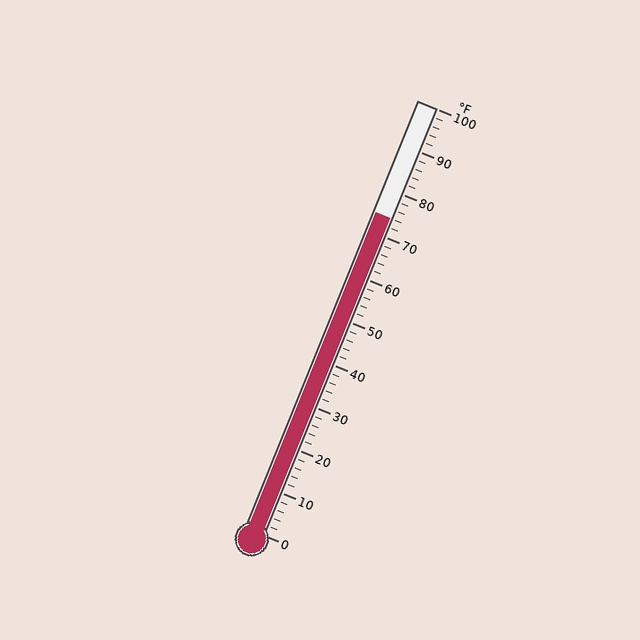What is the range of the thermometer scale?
The thermometer scale ranges from 0°F to 100°F.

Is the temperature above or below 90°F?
The temperature is below 90°F.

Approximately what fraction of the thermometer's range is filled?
The thermometer is filled to approximately 75% of its range.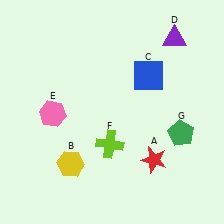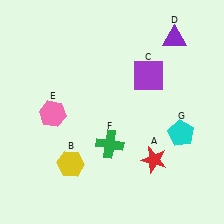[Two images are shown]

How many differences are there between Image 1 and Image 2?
There are 3 differences between the two images.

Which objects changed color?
C changed from blue to purple. F changed from lime to green. G changed from green to cyan.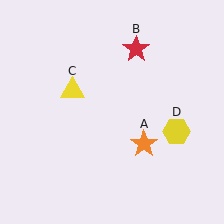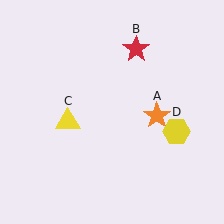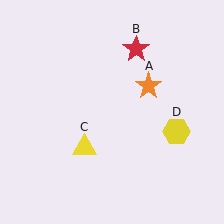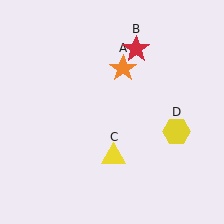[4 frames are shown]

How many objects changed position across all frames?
2 objects changed position: orange star (object A), yellow triangle (object C).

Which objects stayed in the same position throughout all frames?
Red star (object B) and yellow hexagon (object D) remained stationary.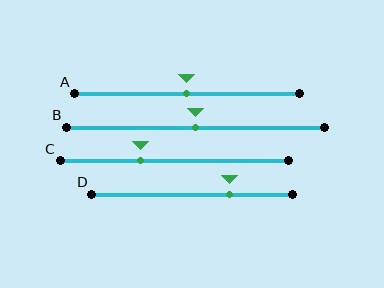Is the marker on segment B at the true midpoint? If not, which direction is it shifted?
Yes, the marker on segment B is at the true midpoint.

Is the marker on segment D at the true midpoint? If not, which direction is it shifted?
No, the marker on segment D is shifted to the right by about 18% of the segment length.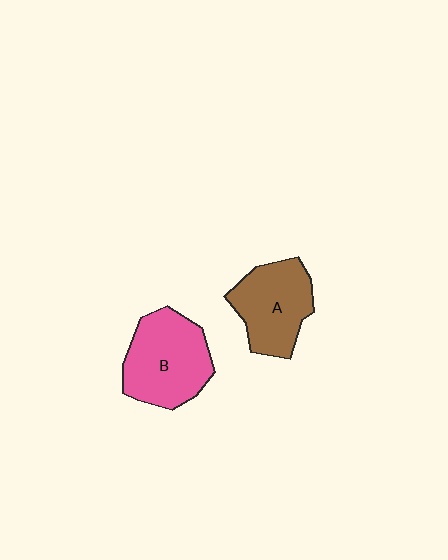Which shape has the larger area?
Shape B (pink).